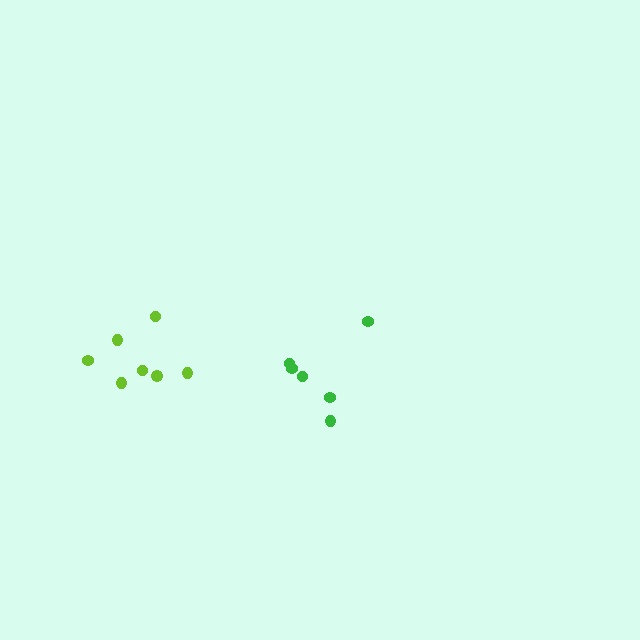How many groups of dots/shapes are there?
There are 2 groups.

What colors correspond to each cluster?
The clusters are colored: green, lime.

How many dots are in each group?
Group 1: 6 dots, Group 2: 7 dots (13 total).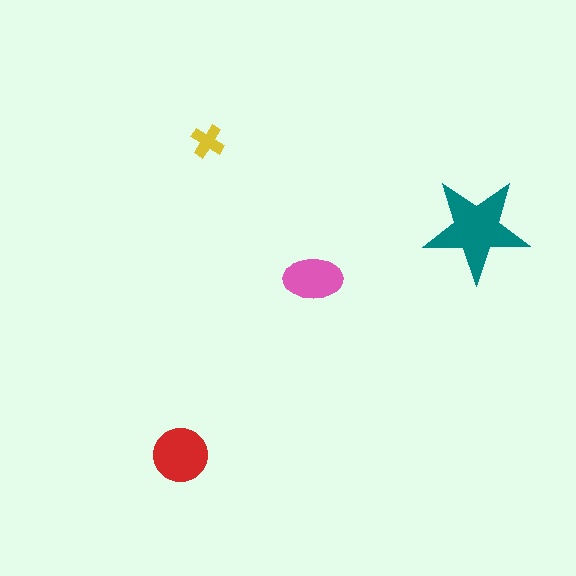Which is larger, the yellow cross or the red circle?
The red circle.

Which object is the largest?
The teal star.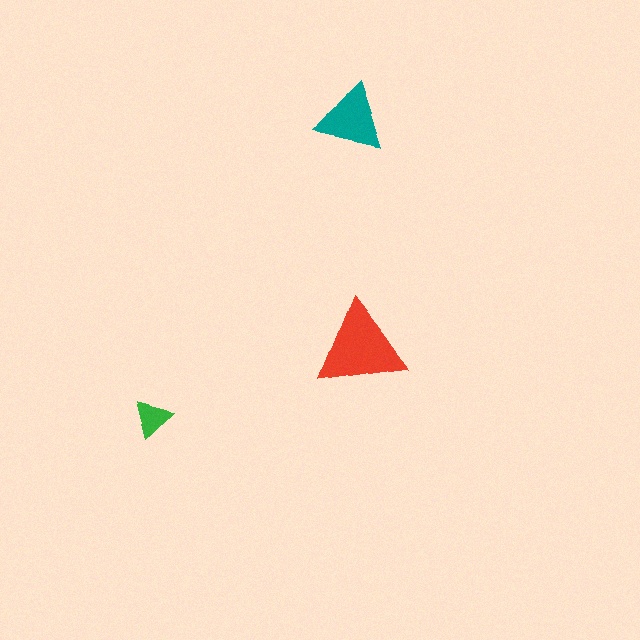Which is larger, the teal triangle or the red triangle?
The red one.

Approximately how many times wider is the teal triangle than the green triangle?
About 2 times wider.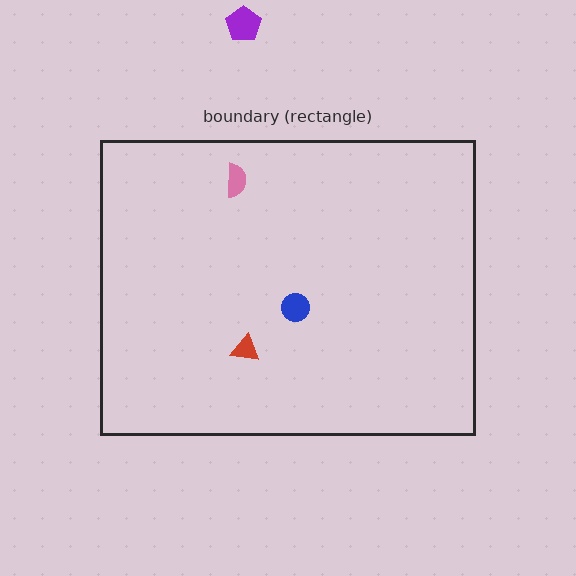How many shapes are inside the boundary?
3 inside, 1 outside.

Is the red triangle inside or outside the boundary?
Inside.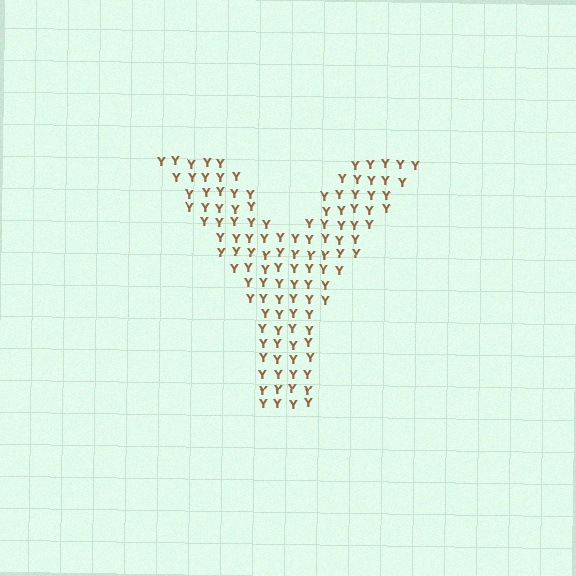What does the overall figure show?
The overall figure shows the letter Y.